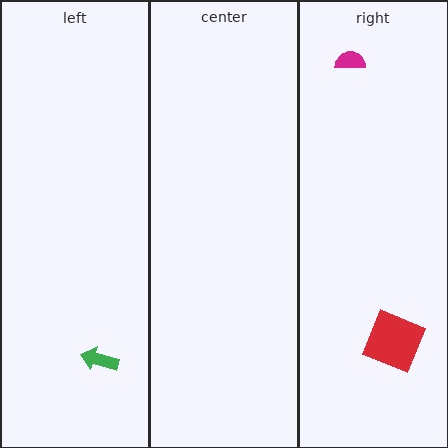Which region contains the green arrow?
The left region.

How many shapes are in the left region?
1.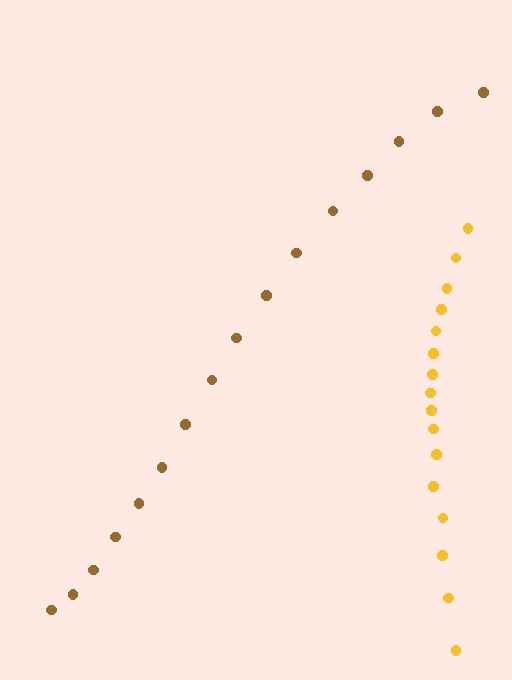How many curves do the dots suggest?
There are 2 distinct paths.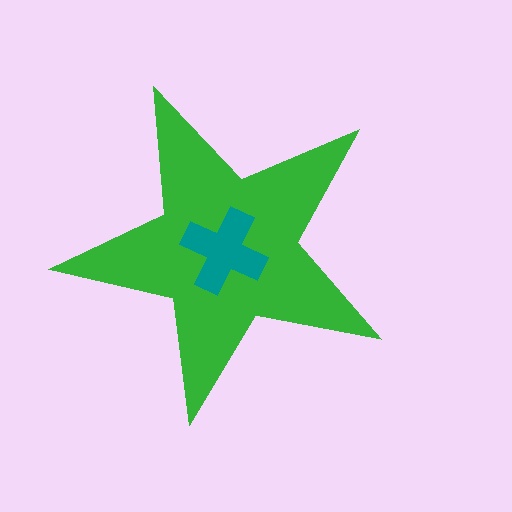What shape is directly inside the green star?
The teal cross.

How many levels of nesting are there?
2.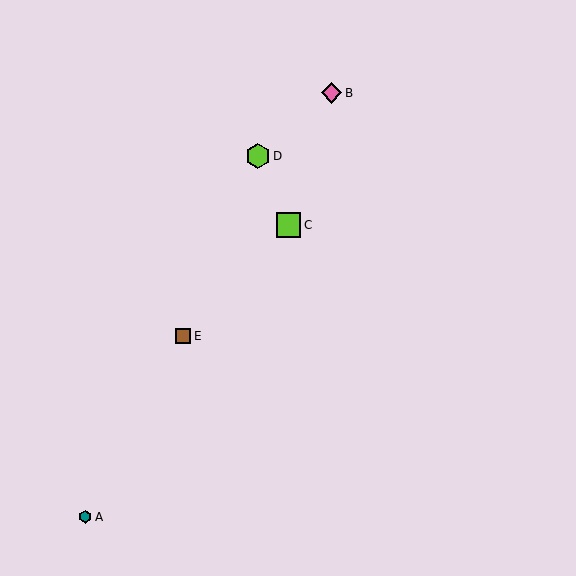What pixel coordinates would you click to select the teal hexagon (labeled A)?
Click at (85, 517) to select the teal hexagon A.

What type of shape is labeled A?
Shape A is a teal hexagon.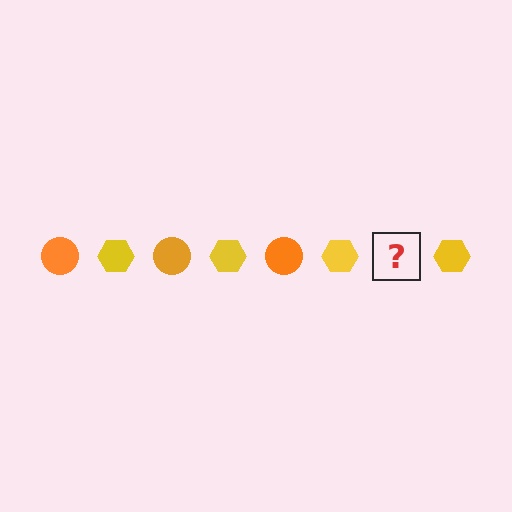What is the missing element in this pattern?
The missing element is an orange circle.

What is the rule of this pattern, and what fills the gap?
The rule is that the pattern alternates between orange circle and yellow hexagon. The gap should be filled with an orange circle.